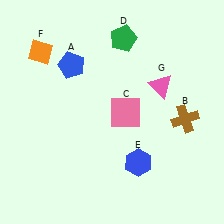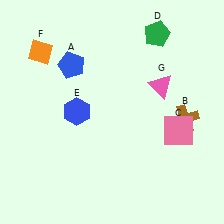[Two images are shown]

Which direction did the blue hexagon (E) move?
The blue hexagon (E) moved left.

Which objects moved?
The objects that moved are: the pink square (C), the green pentagon (D), the blue hexagon (E).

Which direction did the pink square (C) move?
The pink square (C) moved right.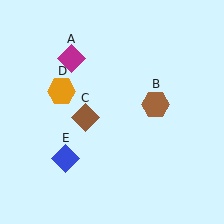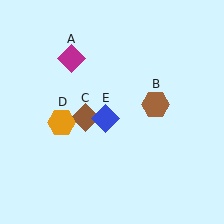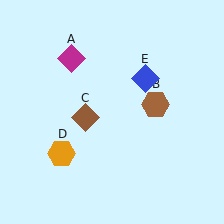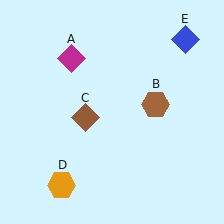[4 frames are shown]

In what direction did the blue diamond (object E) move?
The blue diamond (object E) moved up and to the right.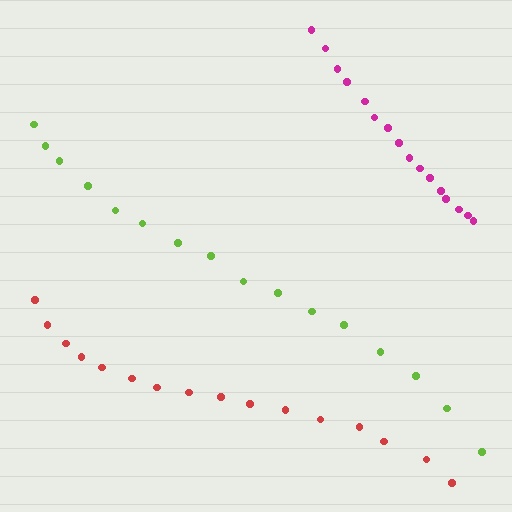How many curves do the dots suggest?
There are 3 distinct paths.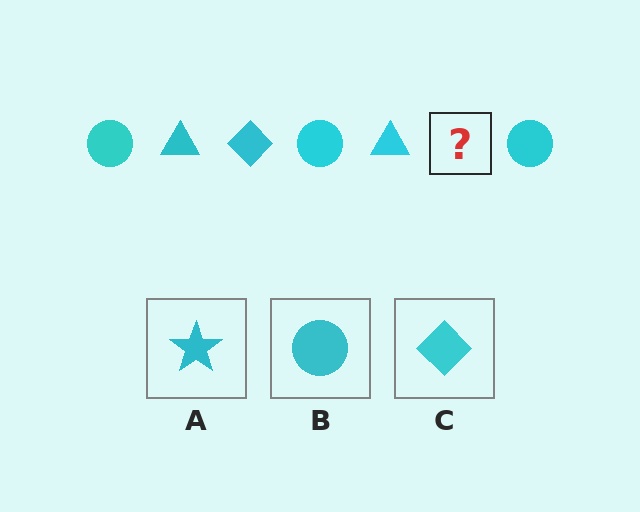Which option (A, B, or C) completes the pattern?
C.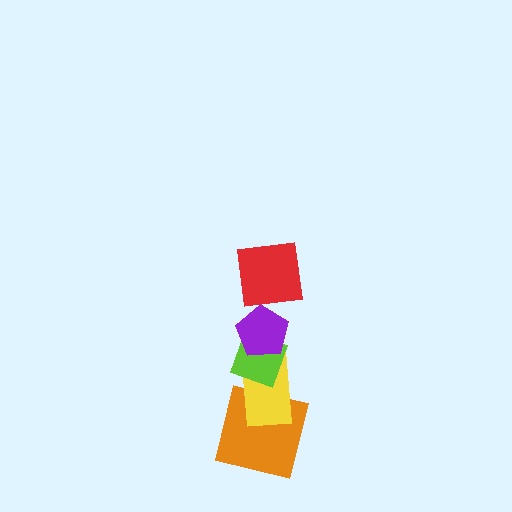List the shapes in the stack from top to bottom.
From top to bottom: the red square, the purple pentagon, the lime diamond, the yellow rectangle, the orange square.